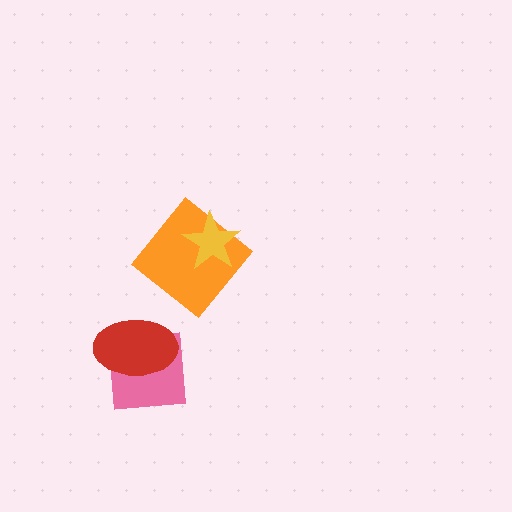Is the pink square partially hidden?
Yes, it is partially covered by another shape.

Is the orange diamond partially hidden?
Yes, it is partially covered by another shape.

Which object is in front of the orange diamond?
The yellow star is in front of the orange diamond.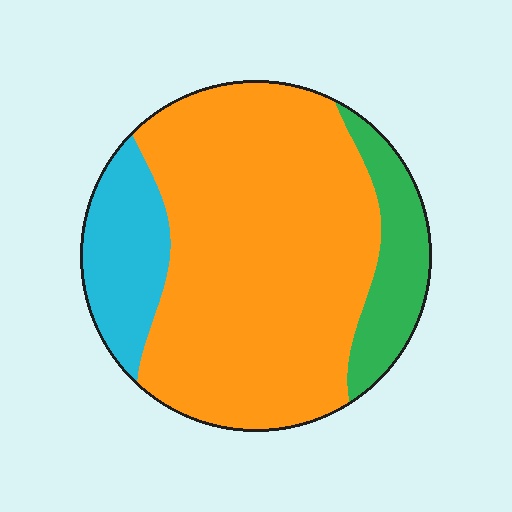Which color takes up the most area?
Orange, at roughly 70%.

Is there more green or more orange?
Orange.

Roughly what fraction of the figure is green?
Green covers about 15% of the figure.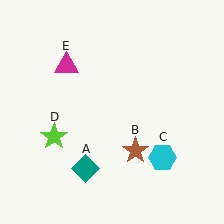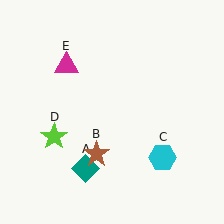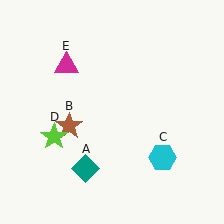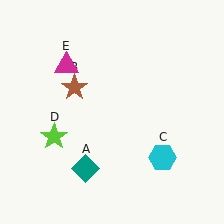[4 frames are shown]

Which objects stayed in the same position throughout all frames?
Teal diamond (object A) and cyan hexagon (object C) and lime star (object D) and magenta triangle (object E) remained stationary.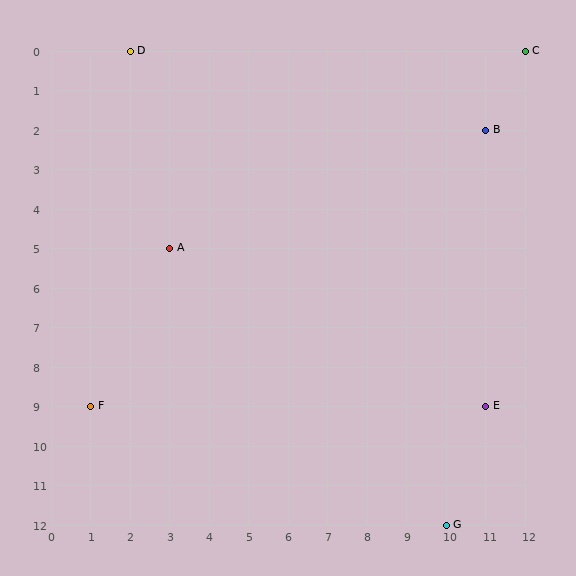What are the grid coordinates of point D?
Point D is at grid coordinates (2, 0).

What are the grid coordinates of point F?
Point F is at grid coordinates (1, 9).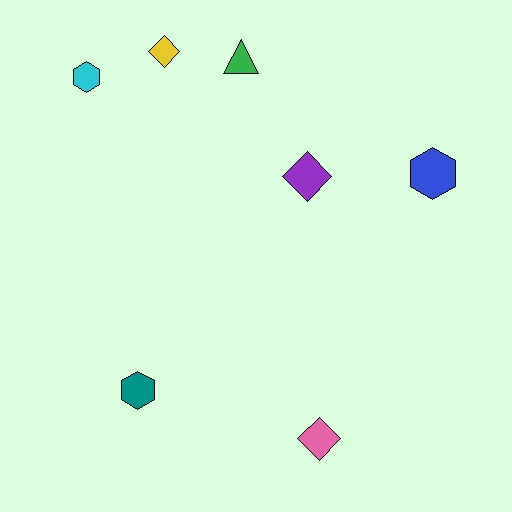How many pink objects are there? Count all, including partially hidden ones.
There is 1 pink object.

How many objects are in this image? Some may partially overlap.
There are 7 objects.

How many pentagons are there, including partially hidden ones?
There are no pentagons.